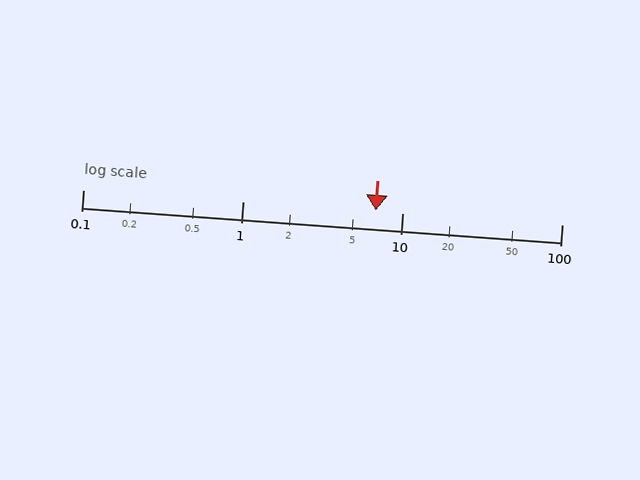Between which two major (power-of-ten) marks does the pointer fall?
The pointer is between 1 and 10.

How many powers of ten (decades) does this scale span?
The scale spans 3 decades, from 0.1 to 100.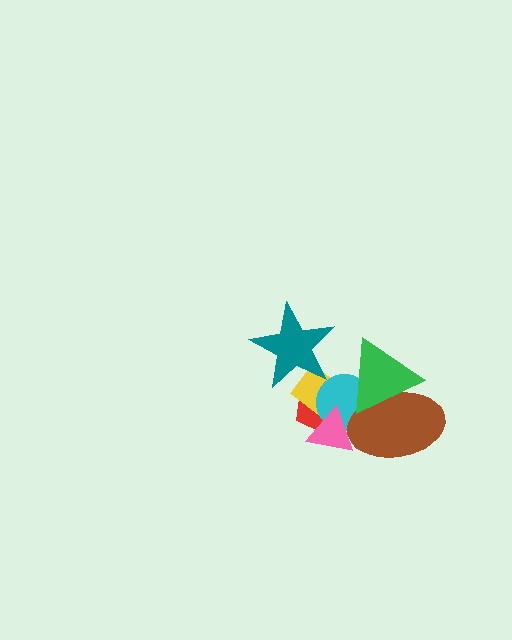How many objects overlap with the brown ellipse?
3 objects overlap with the brown ellipse.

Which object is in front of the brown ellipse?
The green triangle is in front of the brown ellipse.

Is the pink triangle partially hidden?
Yes, it is partially covered by another shape.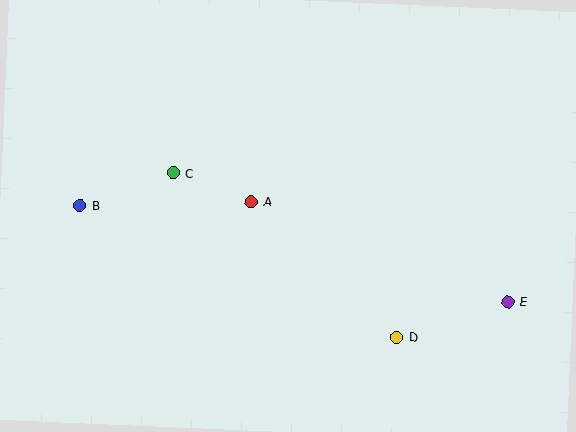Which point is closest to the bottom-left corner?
Point B is closest to the bottom-left corner.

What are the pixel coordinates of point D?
Point D is at (397, 337).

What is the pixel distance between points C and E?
The distance between C and E is 359 pixels.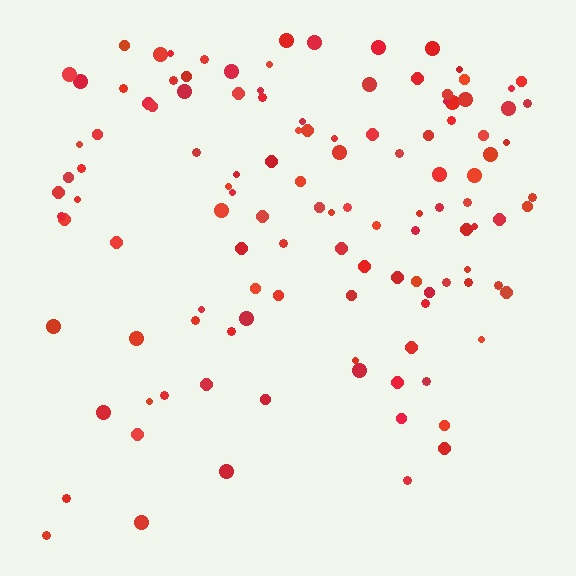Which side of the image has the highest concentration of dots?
The top.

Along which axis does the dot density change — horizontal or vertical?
Vertical.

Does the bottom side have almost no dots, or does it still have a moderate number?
Still a moderate number, just noticeably fewer than the top.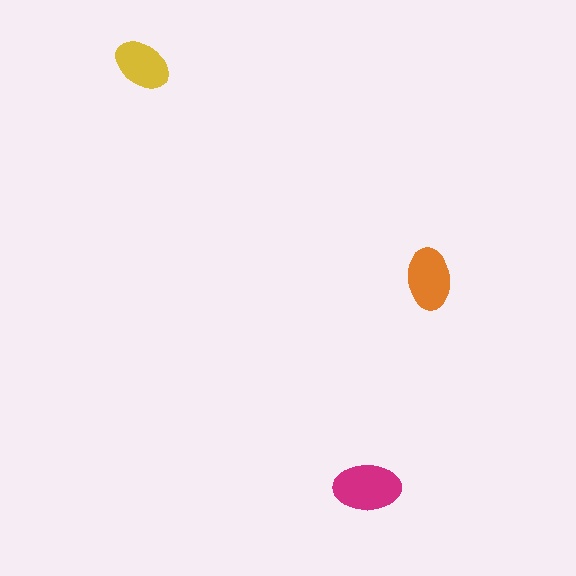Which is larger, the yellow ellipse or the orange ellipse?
The orange one.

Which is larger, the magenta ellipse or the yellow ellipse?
The magenta one.